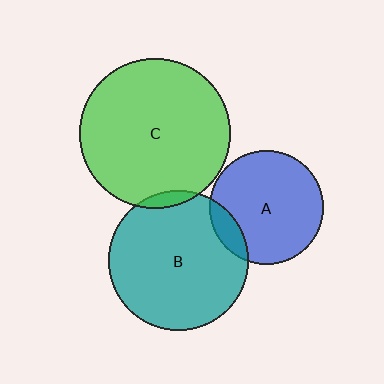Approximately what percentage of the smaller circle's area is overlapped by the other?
Approximately 10%.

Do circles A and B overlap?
Yes.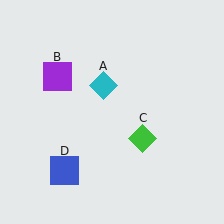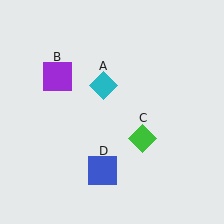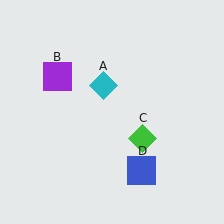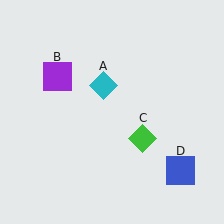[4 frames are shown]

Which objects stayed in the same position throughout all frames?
Cyan diamond (object A) and purple square (object B) and green diamond (object C) remained stationary.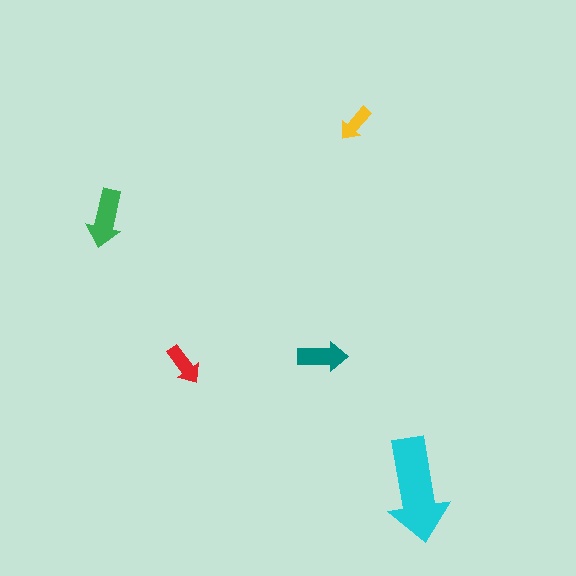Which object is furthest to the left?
The green arrow is leftmost.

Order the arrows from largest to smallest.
the cyan one, the green one, the teal one, the red one, the yellow one.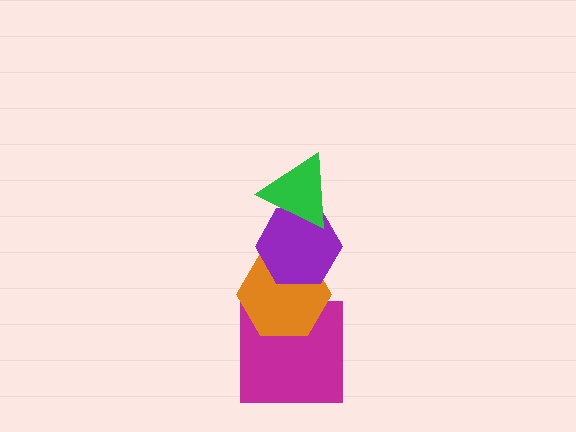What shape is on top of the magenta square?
The orange hexagon is on top of the magenta square.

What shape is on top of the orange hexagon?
The purple hexagon is on top of the orange hexagon.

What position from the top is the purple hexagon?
The purple hexagon is 2nd from the top.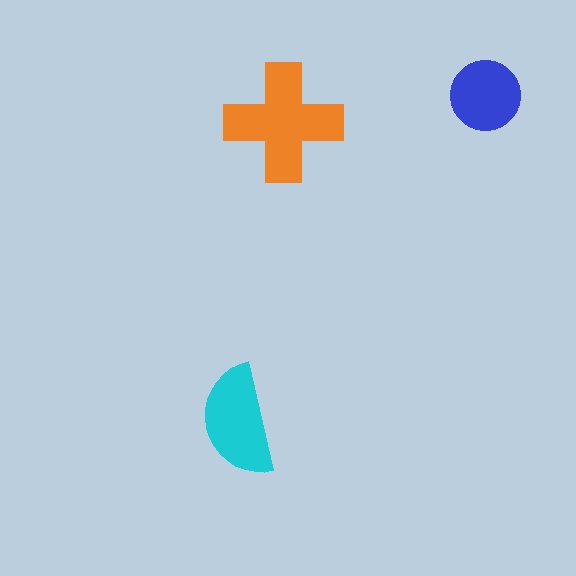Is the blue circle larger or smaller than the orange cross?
Smaller.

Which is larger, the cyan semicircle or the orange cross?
The orange cross.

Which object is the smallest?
The blue circle.